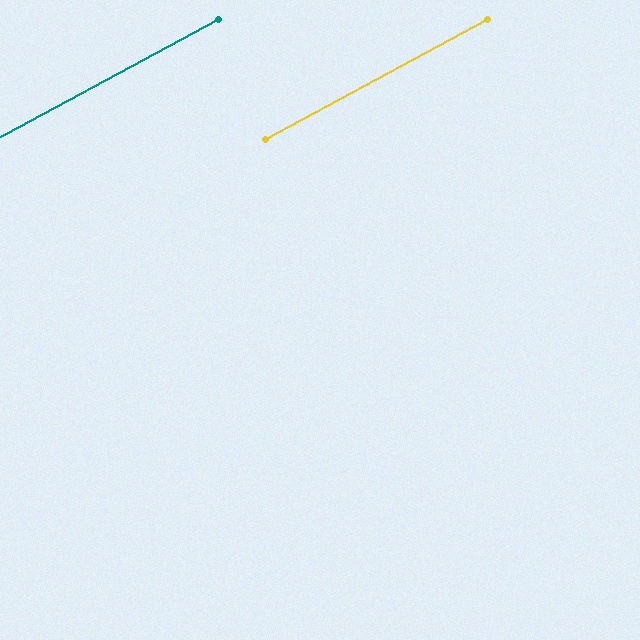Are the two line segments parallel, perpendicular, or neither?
Parallel — their directions differ by only 0.1°.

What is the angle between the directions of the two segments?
Approximately 0 degrees.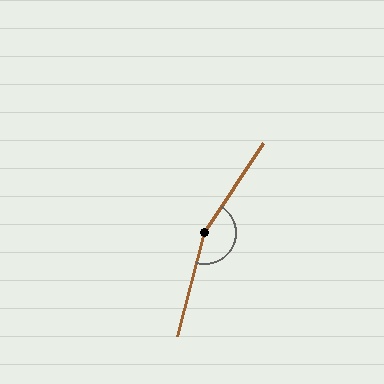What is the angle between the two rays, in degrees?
Approximately 161 degrees.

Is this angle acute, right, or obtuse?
It is obtuse.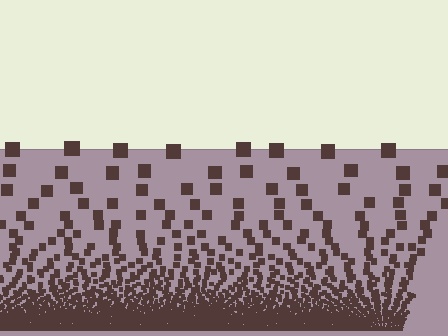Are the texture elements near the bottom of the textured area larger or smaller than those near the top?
Smaller. The gradient is inverted — elements near the bottom are smaller and denser.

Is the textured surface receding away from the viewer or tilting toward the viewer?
The surface appears to tilt toward the viewer. Texture elements get larger and sparser toward the top.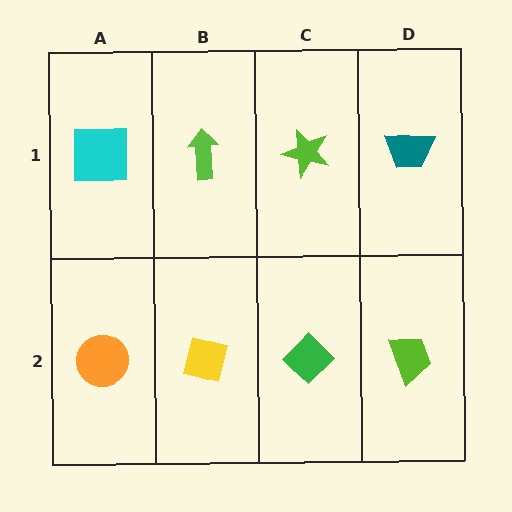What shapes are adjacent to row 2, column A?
A cyan square (row 1, column A), a yellow square (row 2, column B).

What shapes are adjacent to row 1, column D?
A lime trapezoid (row 2, column D), a lime star (row 1, column C).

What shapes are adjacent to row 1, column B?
A yellow square (row 2, column B), a cyan square (row 1, column A), a lime star (row 1, column C).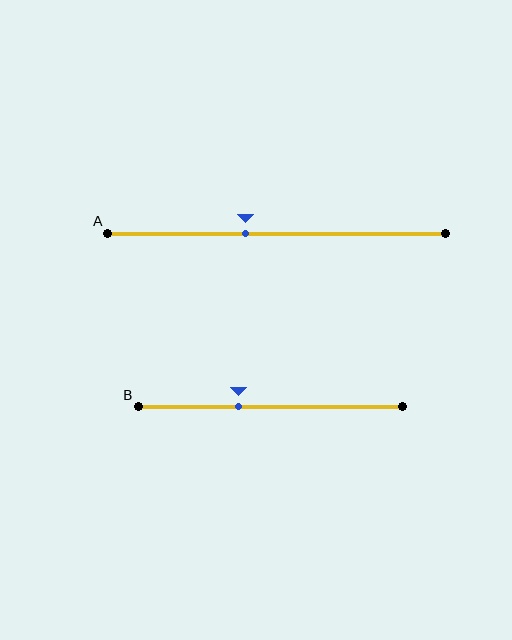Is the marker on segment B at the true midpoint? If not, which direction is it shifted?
No, the marker on segment B is shifted to the left by about 12% of the segment length.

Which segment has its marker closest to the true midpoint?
Segment A has its marker closest to the true midpoint.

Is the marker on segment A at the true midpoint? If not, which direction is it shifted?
No, the marker on segment A is shifted to the left by about 9% of the segment length.